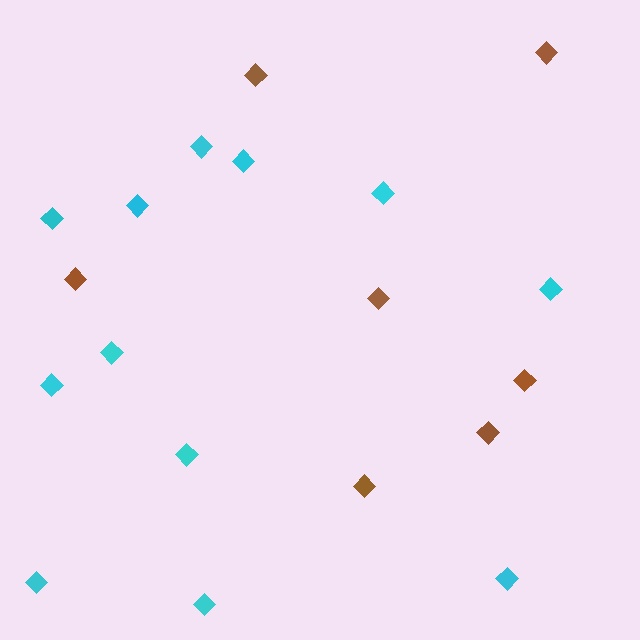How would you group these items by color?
There are 2 groups: one group of brown diamonds (7) and one group of cyan diamonds (12).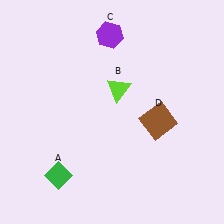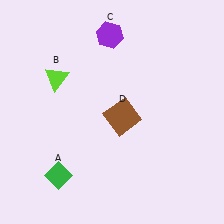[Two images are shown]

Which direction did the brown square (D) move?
The brown square (D) moved left.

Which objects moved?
The objects that moved are: the lime triangle (B), the brown square (D).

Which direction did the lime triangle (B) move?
The lime triangle (B) moved left.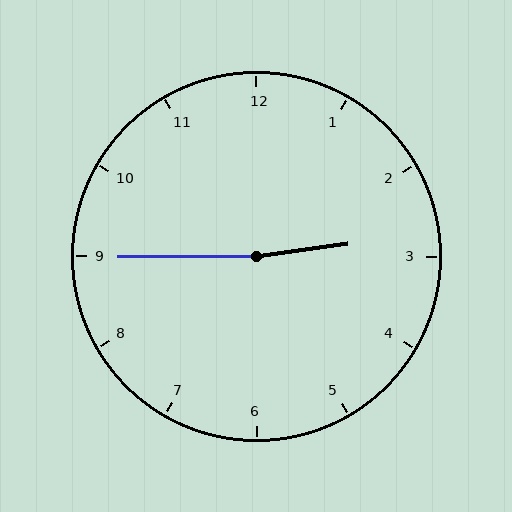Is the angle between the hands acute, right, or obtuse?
It is obtuse.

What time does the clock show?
2:45.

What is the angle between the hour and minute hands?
Approximately 172 degrees.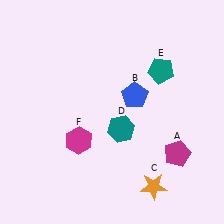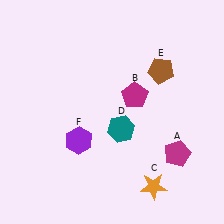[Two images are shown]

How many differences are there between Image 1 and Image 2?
There are 3 differences between the two images.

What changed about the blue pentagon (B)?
In Image 1, B is blue. In Image 2, it changed to magenta.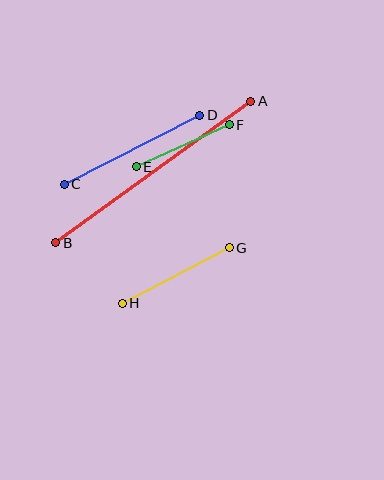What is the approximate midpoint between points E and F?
The midpoint is at approximately (183, 146) pixels.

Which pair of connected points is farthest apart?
Points A and B are farthest apart.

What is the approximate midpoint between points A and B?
The midpoint is at approximately (153, 172) pixels.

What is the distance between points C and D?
The distance is approximately 152 pixels.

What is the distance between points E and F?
The distance is approximately 102 pixels.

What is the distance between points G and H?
The distance is approximately 121 pixels.